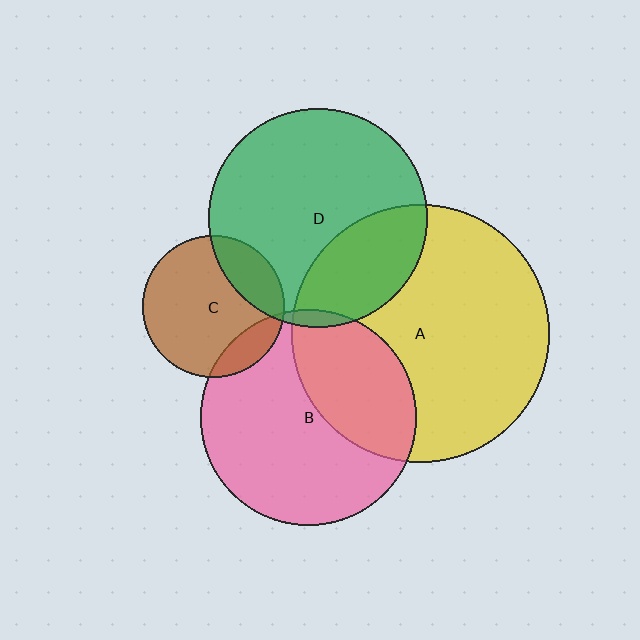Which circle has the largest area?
Circle A (yellow).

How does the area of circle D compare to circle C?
Approximately 2.4 times.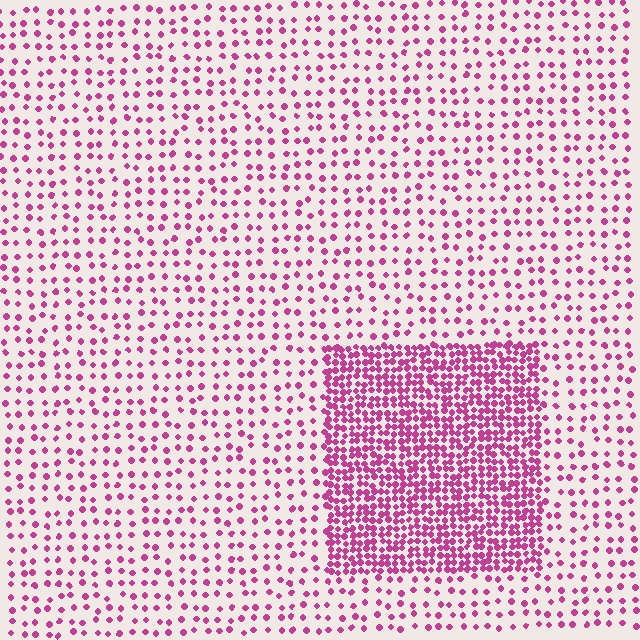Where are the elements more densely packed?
The elements are more densely packed inside the rectangle boundary.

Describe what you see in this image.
The image contains small magenta elements arranged at two different densities. A rectangle-shaped region is visible where the elements are more densely packed than the surrounding area.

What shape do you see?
I see a rectangle.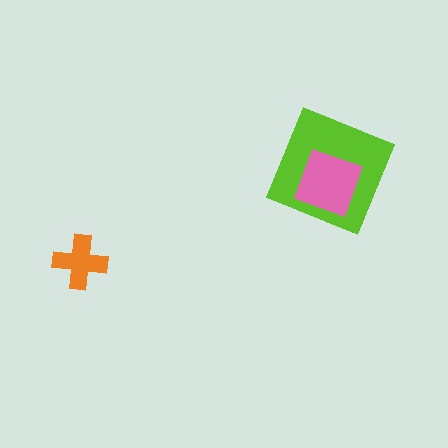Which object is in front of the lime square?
The pink square is in front of the lime square.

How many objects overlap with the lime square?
1 object overlaps with the lime square.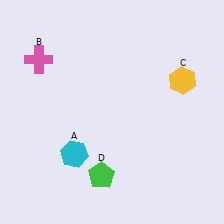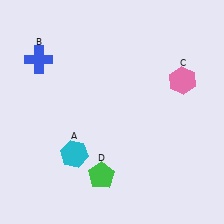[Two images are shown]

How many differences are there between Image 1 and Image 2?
There are 2 differences between the two images.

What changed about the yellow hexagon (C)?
In Image 1, C is yellow. In Image 2, it changed to pink.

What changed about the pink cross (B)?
In Image 1, B is pink. In Image 2, it changed to blue.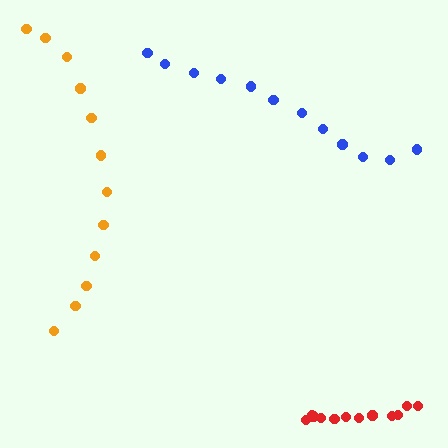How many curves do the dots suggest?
There are 3 distinct paths.